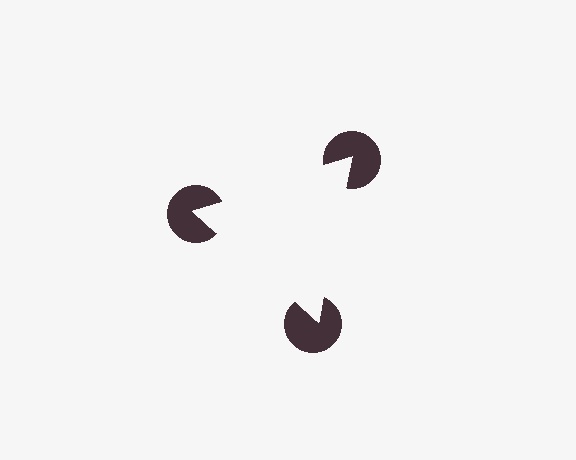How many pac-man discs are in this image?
There are 3 — one at each vertex of the illusory triangle.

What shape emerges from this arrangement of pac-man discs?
An illusory triangle — its edges are inferred from the aligned wedge cuts in the pac-man discs, not physically drawn.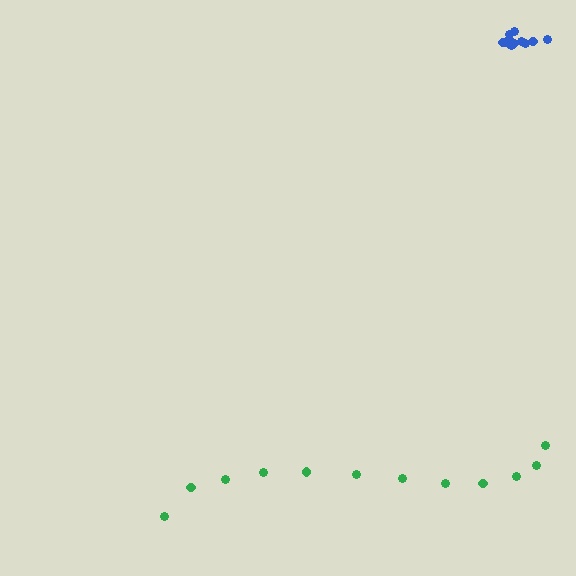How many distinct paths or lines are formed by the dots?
There are 2 distinct paths.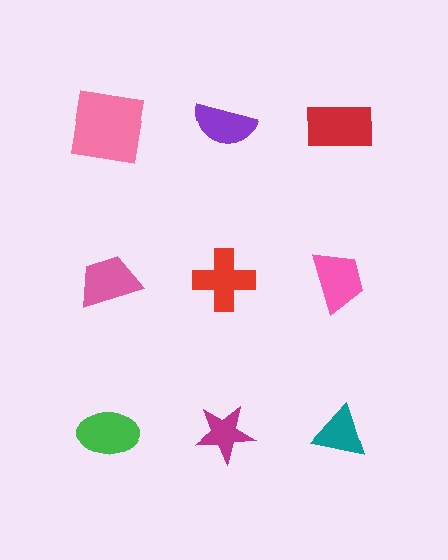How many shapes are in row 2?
3 shapes.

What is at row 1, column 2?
A purple semicircle.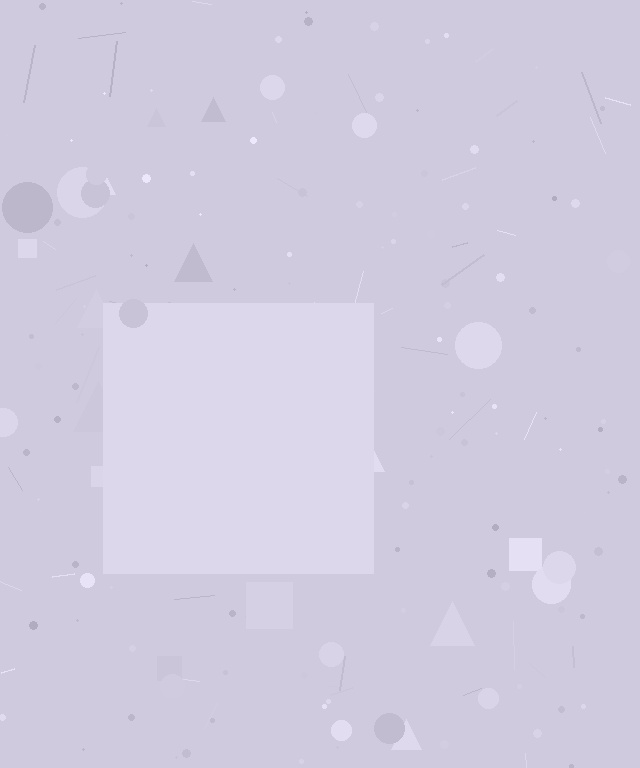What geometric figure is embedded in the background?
A square is embedded in the background.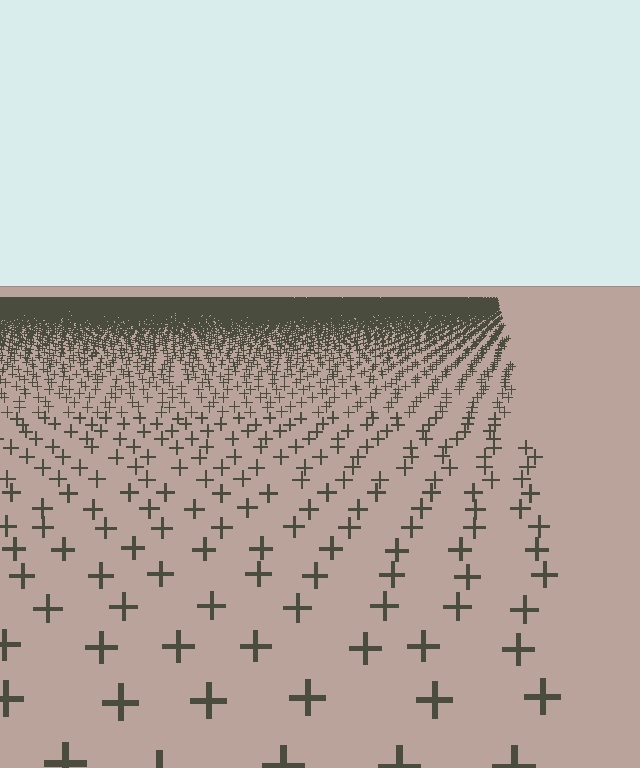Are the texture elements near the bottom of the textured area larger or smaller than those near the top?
Larger. Near the bottom, elements are closer to the viewer and appear at a bigger on-screen size.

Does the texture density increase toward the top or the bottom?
Density increases toward the top.